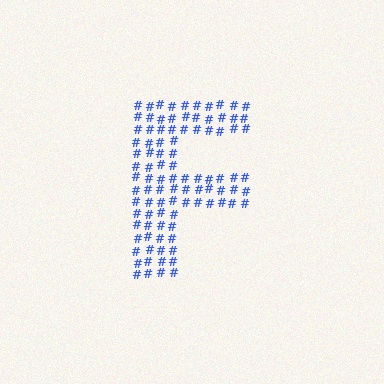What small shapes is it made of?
It is made of small hash symbols.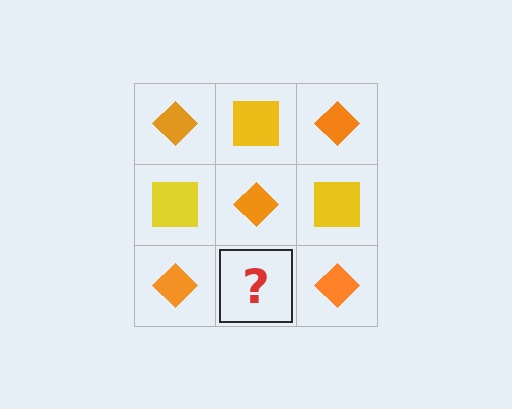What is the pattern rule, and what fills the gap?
The rule is that it alternates orange diamond and yellow square in a checkerboard pattern. The gap should be filled with a yellow square.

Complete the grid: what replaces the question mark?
The question mark should be replaced with a yellow square.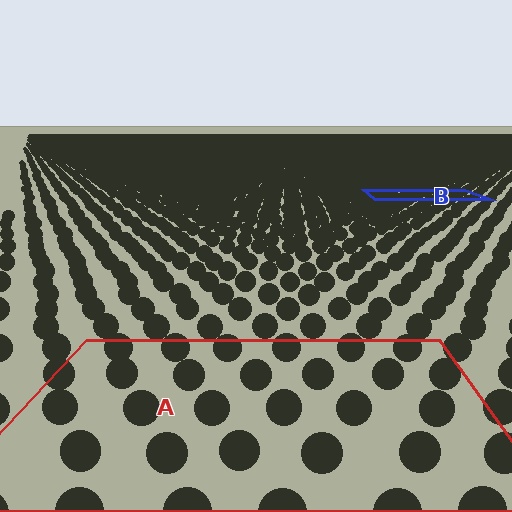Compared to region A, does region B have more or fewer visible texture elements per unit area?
Region B has more texture elements per unit area — they are packed more densely because it is farther away.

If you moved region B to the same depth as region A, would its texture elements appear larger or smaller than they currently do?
They would appear larger. At a closer depth, the same texture elements are projected at a bigger on-screen size.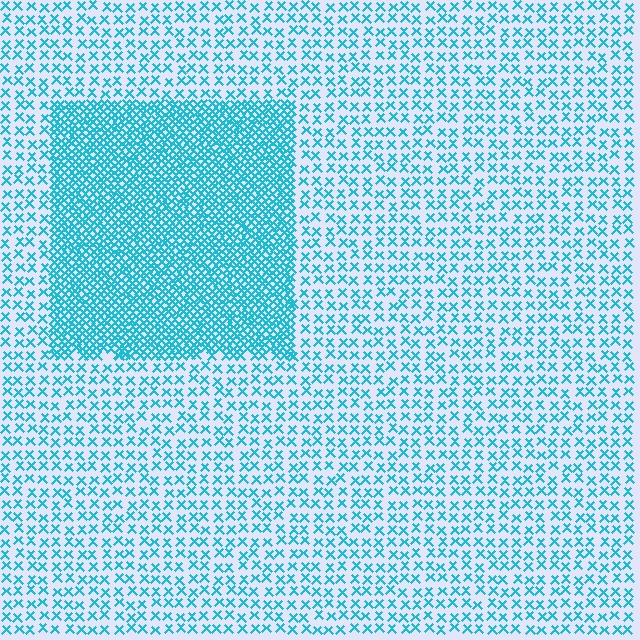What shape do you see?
I see a rectangle.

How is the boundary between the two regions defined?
The boundary is defined by a change in element density (approximately 3.0x ratio). All elements are the same color, size, and shape.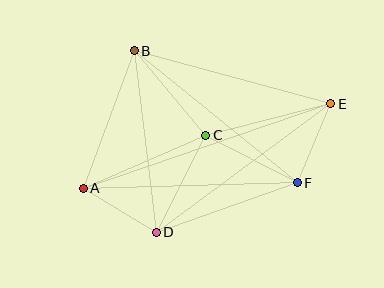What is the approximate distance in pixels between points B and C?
The distance between B and C is approximately 110 pixels.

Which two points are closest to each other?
Points A and D are closest to each other.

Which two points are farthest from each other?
Points A and E are farthest from each other.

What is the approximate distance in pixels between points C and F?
The distance between C and F is approximately 103 pixels.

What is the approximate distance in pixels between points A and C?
The distance between A and C is approximately 134 pixels.